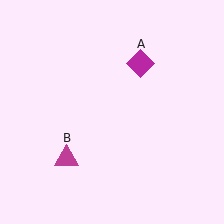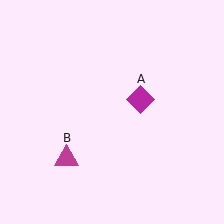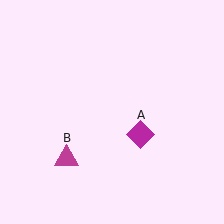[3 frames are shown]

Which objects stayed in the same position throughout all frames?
Magenta triangle (object B) remained stationary.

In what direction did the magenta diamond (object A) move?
The magenta diamond (object A) moved down.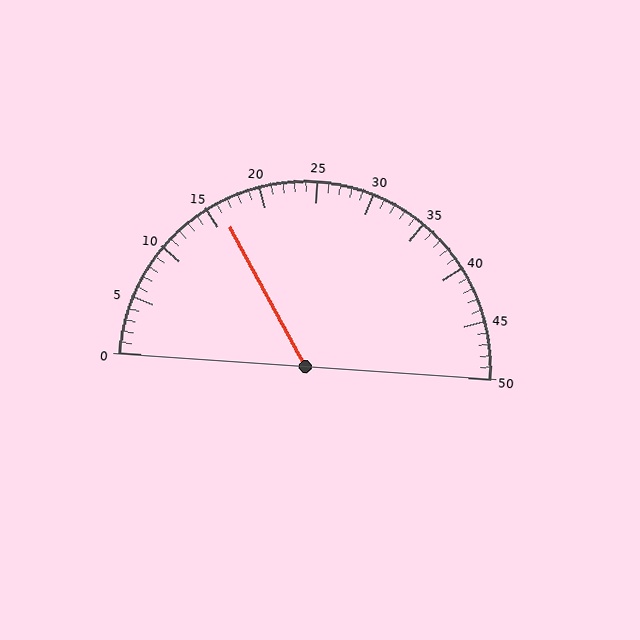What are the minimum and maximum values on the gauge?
The gauge ranges from 0 to 50.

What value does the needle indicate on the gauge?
The needle indicates approximately 16.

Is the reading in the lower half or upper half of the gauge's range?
The reading is in the lower half of the range (0 to 50).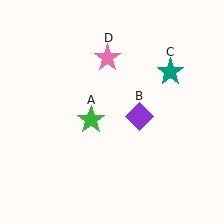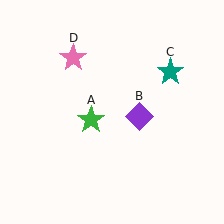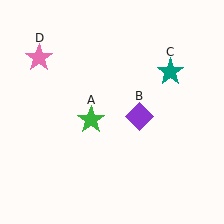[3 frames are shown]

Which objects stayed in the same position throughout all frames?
Green star (object A) and purple diamond (object B) and teal star (object C) remained stationary.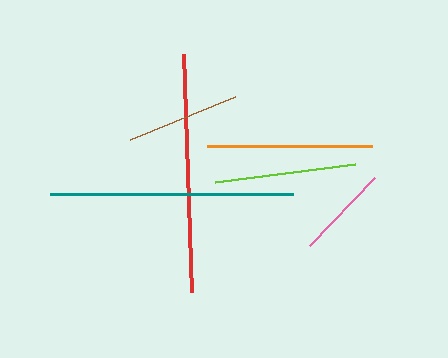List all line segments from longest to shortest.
From longest to shortest: teal, red, orange, lime, brown, pink.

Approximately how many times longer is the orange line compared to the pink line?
The orange line is approximately 1.7 times the length of the pink line.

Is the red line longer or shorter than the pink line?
The red line is longer than the pink line.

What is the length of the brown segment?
The brown segment is approximately 113 pixels long.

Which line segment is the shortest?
The pink line is the shortest at approximately 95 pixels.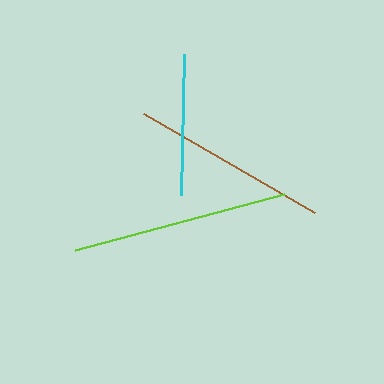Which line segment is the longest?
The lime line is the longest at approximately 216 pixels.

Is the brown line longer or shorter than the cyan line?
The brown line is longer than the cyan line.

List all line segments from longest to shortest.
From longest to shortest: lime, brown, cyan.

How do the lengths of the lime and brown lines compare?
The lime and brown lines are approximately the same length.